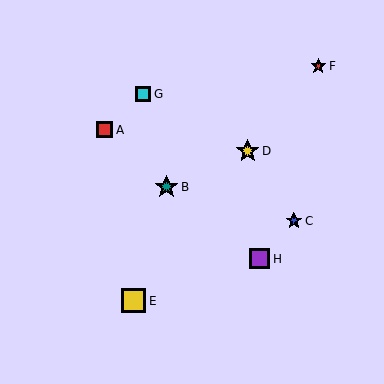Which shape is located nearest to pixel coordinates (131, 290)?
The yellow square (labeled E) at (134, 301) is nearest to that location.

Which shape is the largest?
The yellow square (labeled E) is the largest.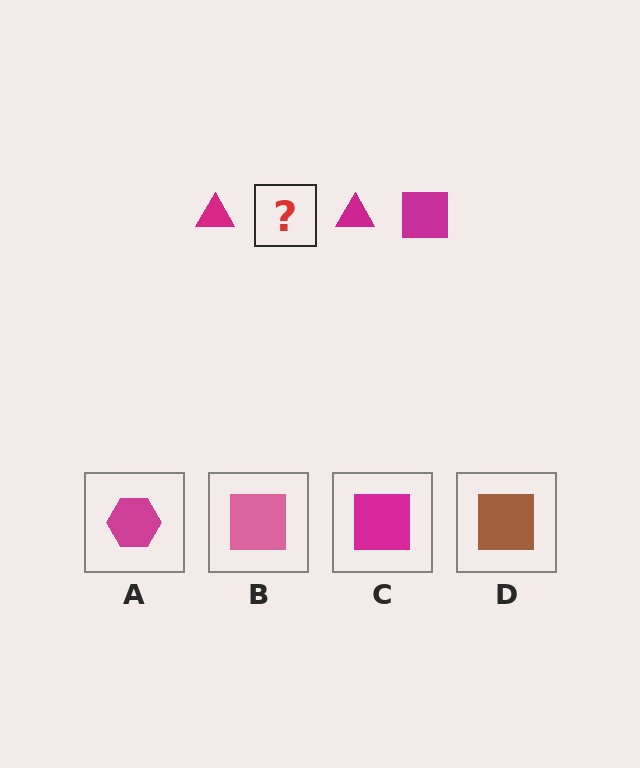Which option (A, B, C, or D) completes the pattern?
C.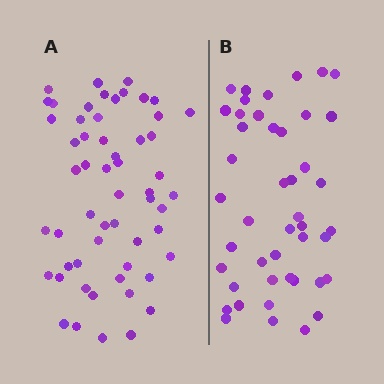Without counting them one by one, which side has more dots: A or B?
Region A (the left region) has more dots.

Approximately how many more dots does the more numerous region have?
Region A has roughly 12 or so more dots than region B.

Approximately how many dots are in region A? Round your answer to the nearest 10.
About 60 dots. (The exact count is 56, which rounds to 60.)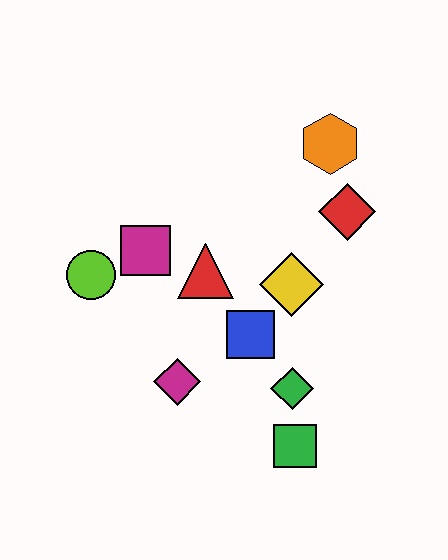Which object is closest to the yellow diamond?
The blue square is closest to the yellow diamond.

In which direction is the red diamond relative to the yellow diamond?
The red diamond is above the yellow diamond.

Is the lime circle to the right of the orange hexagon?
No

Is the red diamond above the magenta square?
Yes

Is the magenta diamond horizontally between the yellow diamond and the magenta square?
Yes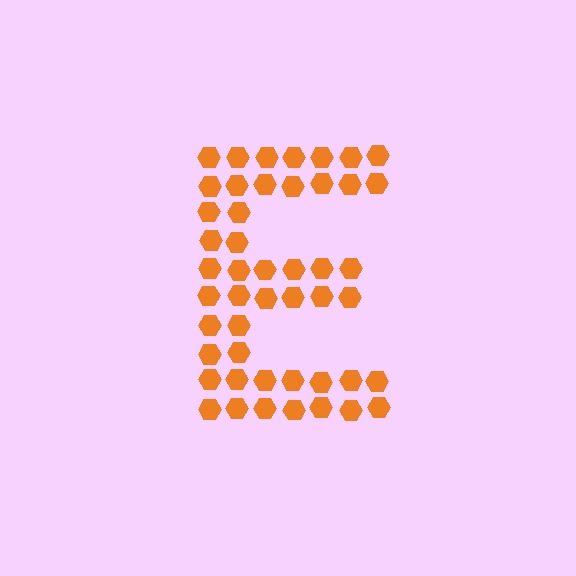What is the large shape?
The large shape is the letter E.